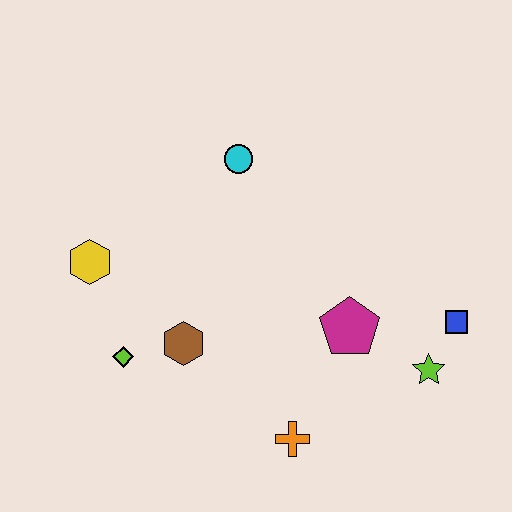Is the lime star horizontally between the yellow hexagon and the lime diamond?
No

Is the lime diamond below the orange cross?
No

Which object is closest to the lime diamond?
The brown hexagon is closest to the lime diamond.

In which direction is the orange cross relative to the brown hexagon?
The orange cross is to the right of the brown hexagon.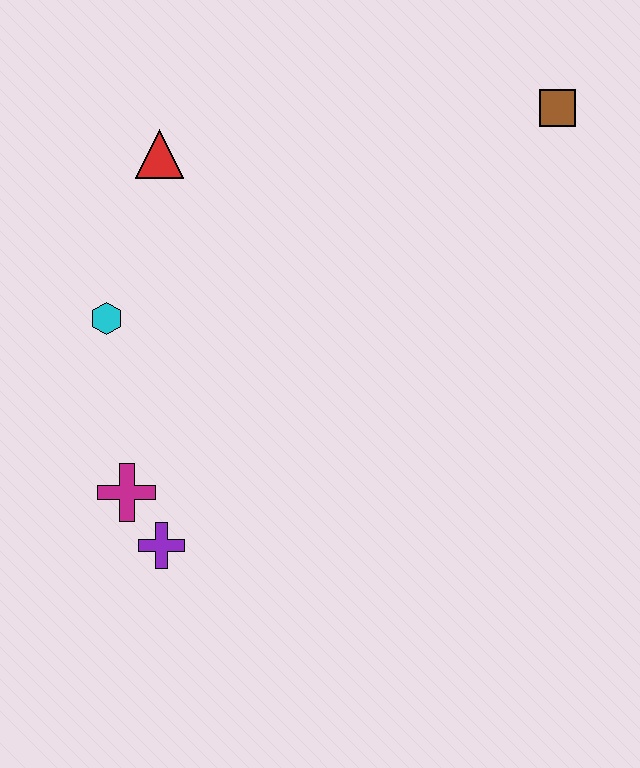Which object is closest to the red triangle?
The cyan hexagon is closest to the red triangle.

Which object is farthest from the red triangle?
The brown square is farthest from the red triangle.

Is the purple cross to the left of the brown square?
Yes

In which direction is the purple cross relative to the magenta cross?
The purple cross is below the magenta cross.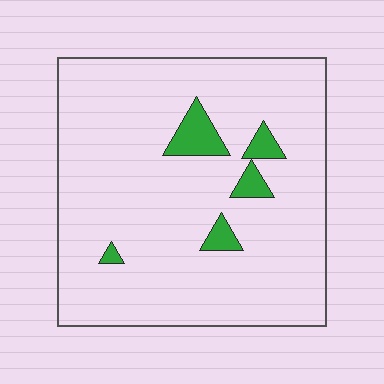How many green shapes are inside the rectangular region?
5.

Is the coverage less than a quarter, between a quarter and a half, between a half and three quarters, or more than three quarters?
Less than a quarter.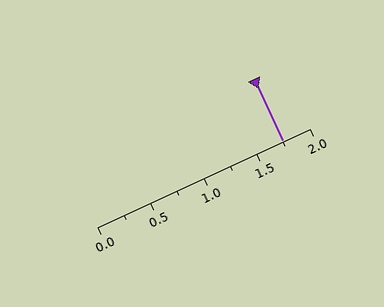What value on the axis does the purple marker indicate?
The marker indicates approximately 1.75.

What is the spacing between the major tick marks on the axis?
The major ticks are spaced 0.5 apart.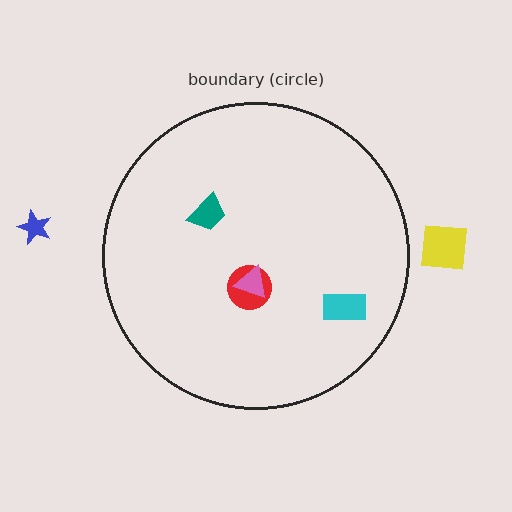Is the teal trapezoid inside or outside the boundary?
Inside.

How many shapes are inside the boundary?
4 inside, 2 outside.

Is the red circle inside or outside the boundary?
Inside.